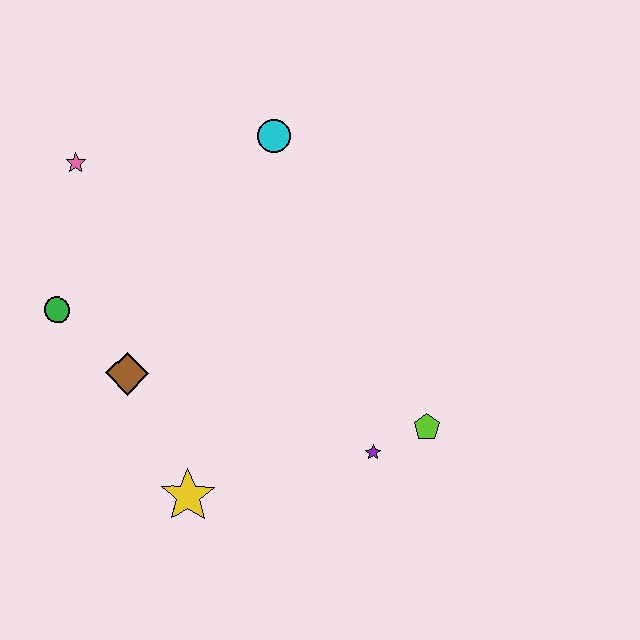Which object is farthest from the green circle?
The lime pentagon is farthest from the green circle.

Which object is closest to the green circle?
The brown diamond is closest to the green circle.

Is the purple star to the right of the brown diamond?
Yes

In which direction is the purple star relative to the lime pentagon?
The purple star is to the left of the lime pentagon.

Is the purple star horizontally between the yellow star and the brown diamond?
No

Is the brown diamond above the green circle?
No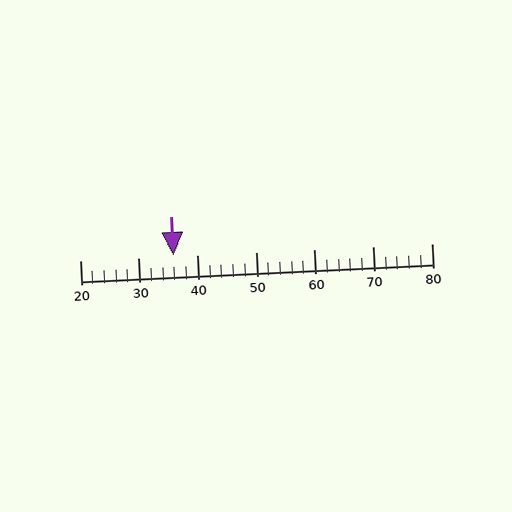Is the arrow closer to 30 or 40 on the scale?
The arrow is closer to 40.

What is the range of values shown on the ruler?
The ruler shows values from 20 to 80.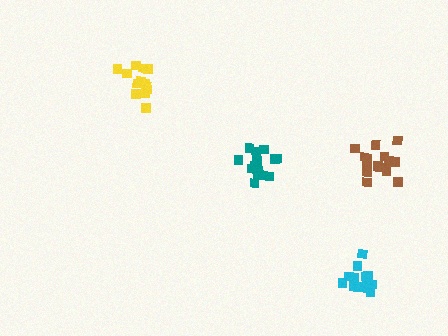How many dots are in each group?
Group 1: 15 dots, Group 2: 16 dots, Group 3: 13 dots, Group 4: 13 dots (57 total).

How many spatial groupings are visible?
There are 4 spatial groupings.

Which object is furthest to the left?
The yellow cluster is leftmost.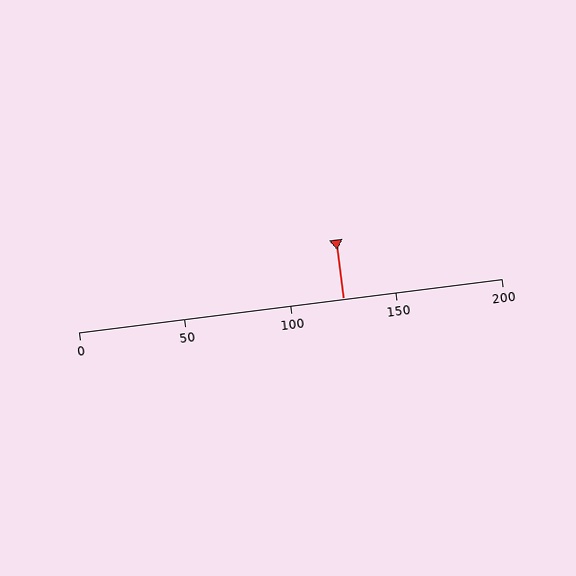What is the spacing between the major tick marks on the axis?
The major ticks are spaced 50 apart.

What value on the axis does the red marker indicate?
The marker indicates approximately 125.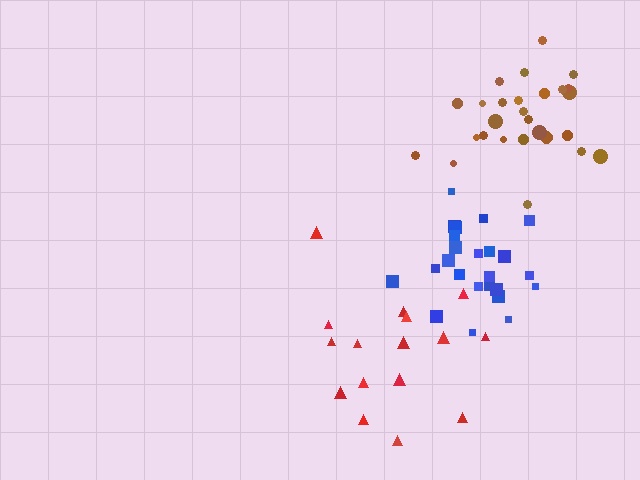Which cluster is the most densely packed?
Blue.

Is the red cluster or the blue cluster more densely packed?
Blue.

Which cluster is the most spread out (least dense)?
Red.